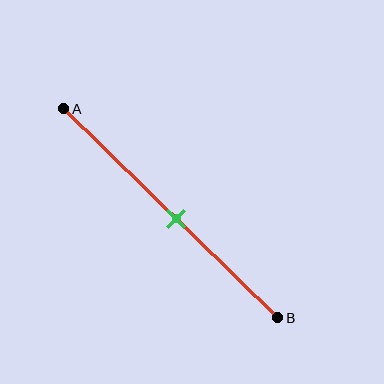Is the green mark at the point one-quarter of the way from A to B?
No, the mark is at about 55% from A, not at the 25% one-quarter point.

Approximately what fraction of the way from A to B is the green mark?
The green mark is approximately 55% of the way from A to B.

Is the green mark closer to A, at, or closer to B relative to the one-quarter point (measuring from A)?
The green mark is closer to point B than the one-quarter point of segment AB.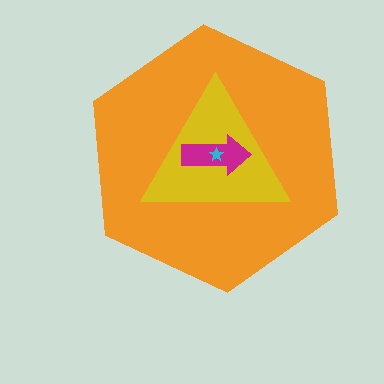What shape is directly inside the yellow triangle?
The magenta arrow.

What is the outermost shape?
The orange hexagon.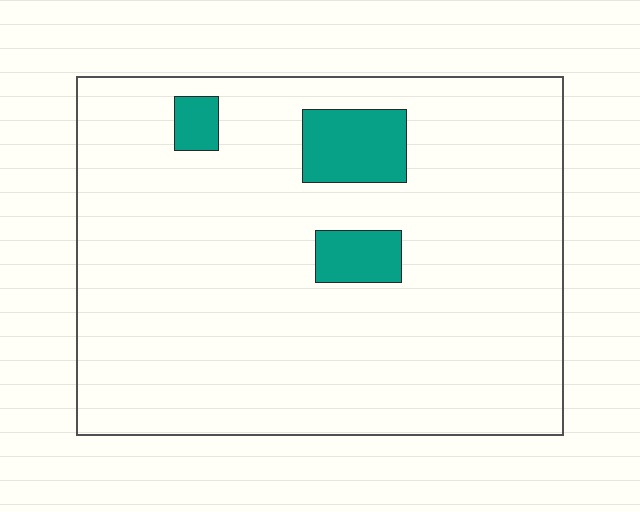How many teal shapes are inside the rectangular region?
3.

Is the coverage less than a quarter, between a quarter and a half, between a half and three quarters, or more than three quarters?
Less than a quarter.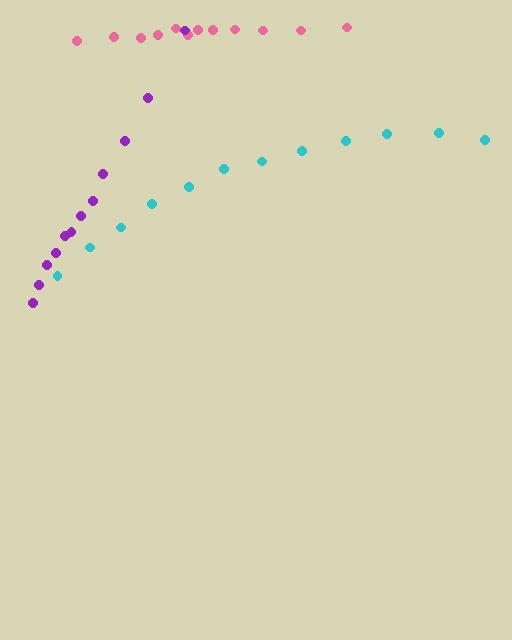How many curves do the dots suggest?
There are 3 distinct paths.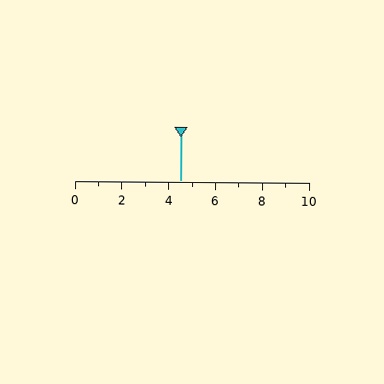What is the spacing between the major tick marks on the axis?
The major ticks are spaced 2 apart.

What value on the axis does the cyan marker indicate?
The marker indicates approximately 4.5.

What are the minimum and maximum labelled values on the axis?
The axis runs from 0 to 10.